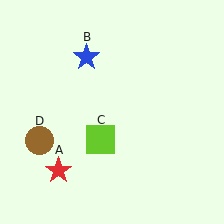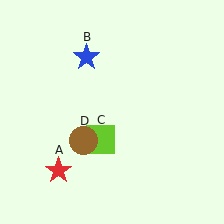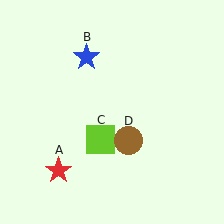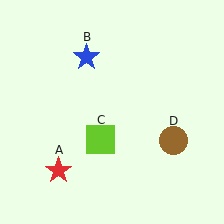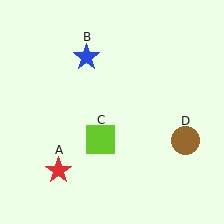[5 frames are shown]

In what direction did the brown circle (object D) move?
The brown circle (object D) moved right.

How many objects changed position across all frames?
1 object changed position: brown circle (object D).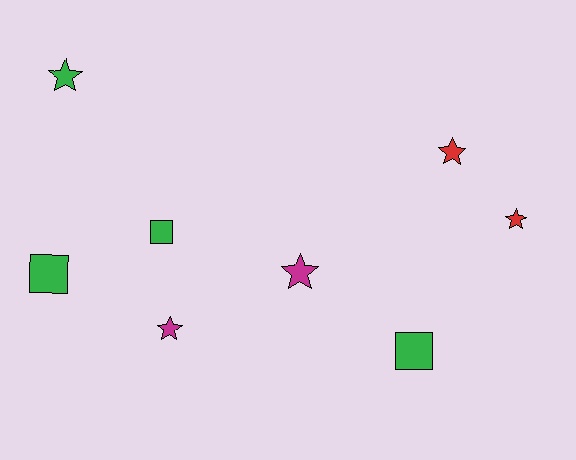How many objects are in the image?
There are 8 objects.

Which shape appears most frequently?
Star, with 5 objects.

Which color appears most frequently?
Green, with 4 objects.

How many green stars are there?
There is 1 green star.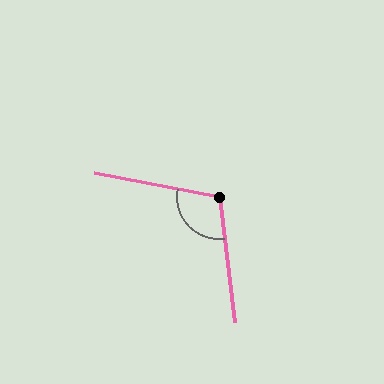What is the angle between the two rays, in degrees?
Approximately 108 degrees.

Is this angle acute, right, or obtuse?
It is obtuse.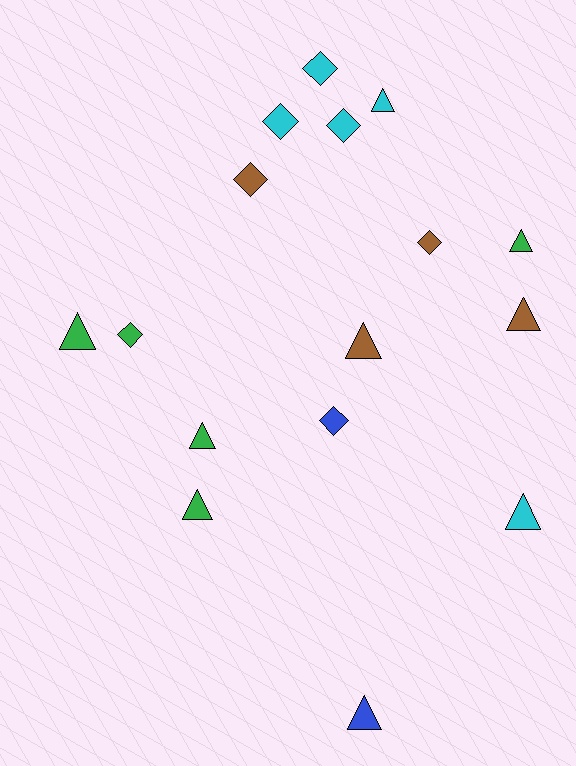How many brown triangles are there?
There are 2 brown triangles.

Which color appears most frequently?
Green, with 5 objects.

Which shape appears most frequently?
Triangle, with 9 objects.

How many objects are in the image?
There are 16 objects.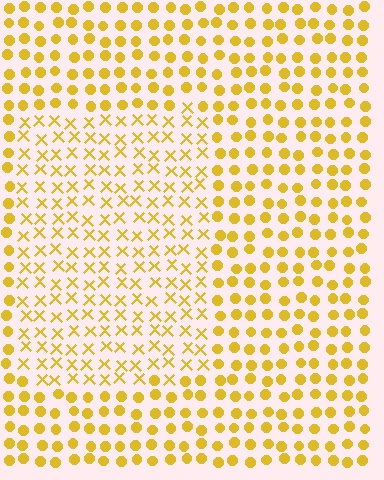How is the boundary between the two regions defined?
The boundary is defined by a change in element shape: X marks inside vs. circles outside. All elements share the same color and spacing.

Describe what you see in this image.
The image is filled with small yellow elements arranged in a uniform grid. A rectangle-shaped region contains X marks, while the surrounding area contains circles. The boundary is defined purely by the change in element shape.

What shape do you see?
I see a rectangle.